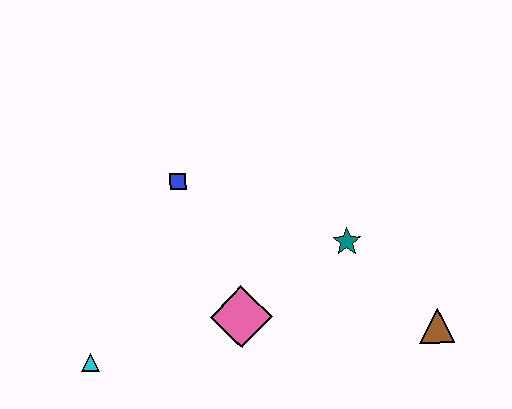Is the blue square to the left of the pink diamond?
Yes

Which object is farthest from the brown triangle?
The cyan triangle is farthest from the brown triangle.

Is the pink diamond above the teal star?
No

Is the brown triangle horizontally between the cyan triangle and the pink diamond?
No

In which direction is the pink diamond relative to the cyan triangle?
The pink diamond is to the right of the cyan triangle.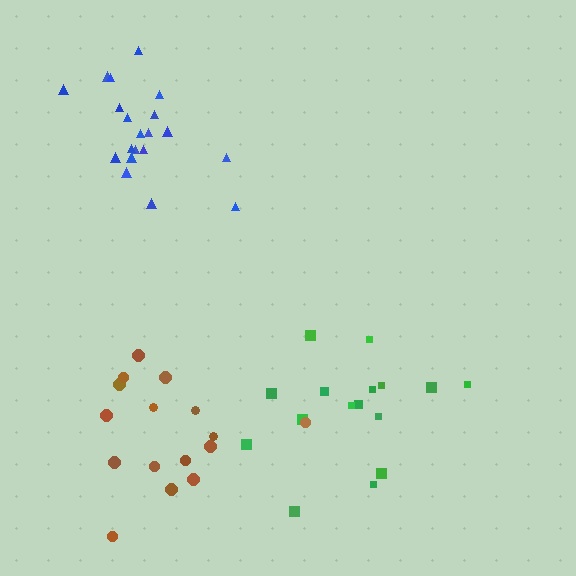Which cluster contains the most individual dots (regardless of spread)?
Blue (20).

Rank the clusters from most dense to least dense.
blue, green, brown.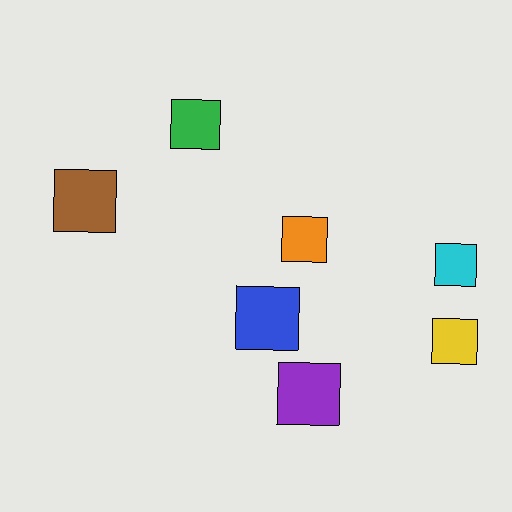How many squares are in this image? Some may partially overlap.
There are 7 squares.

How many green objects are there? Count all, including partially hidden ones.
There is 1 green object.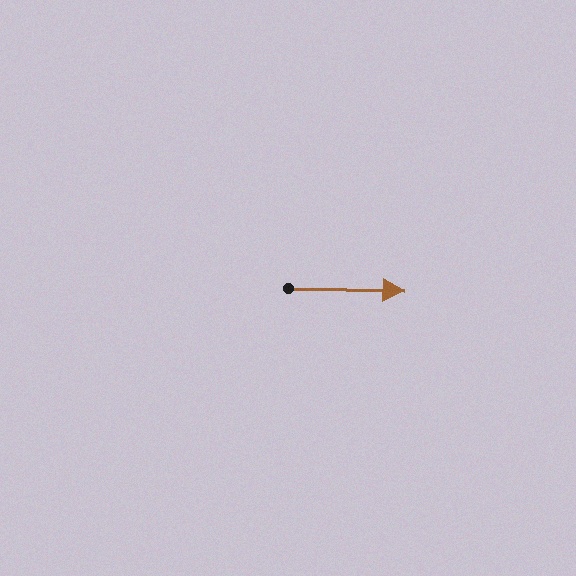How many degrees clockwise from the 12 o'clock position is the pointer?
Approximately 91 degrees.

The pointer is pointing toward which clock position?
Roughly 3 o'clock.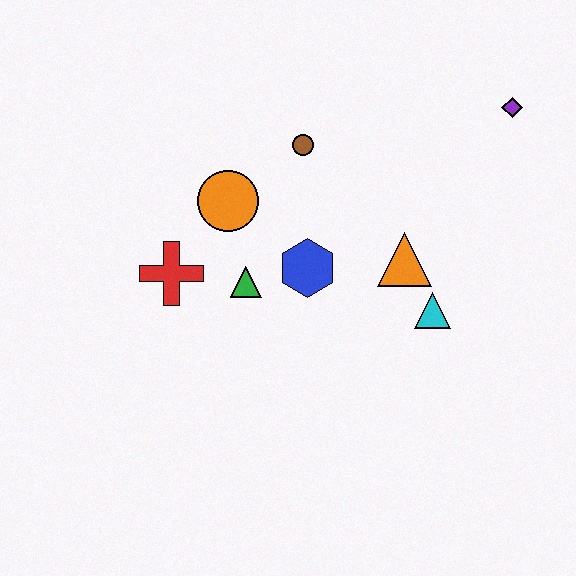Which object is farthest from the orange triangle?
The red cross is farthest from the orange triangle.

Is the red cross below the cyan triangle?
No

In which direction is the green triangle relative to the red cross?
The green triangle is to the right of the red cross.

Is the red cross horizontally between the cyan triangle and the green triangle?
No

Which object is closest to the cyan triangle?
The orange triangle is closest to the cyan triangle.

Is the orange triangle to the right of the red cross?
Yes